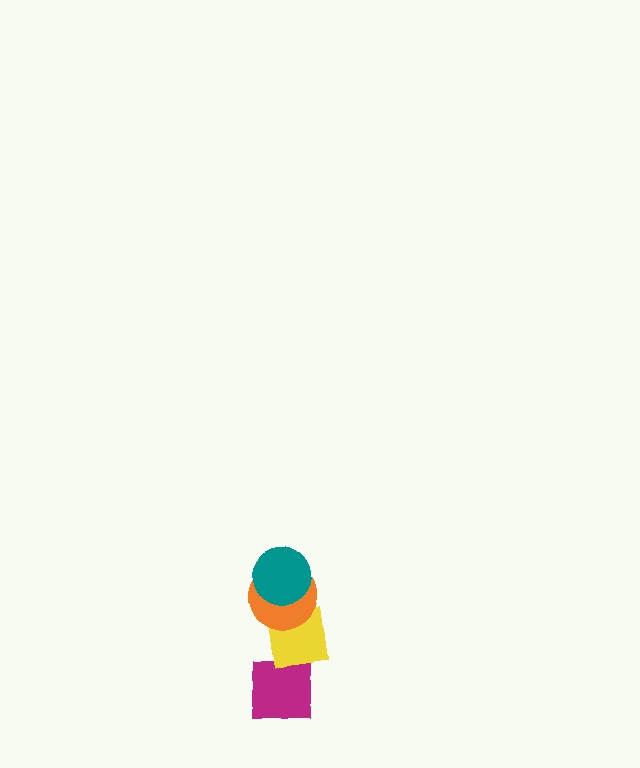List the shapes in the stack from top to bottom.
From top to bottom: the teal circle, the orange circle, the yellow square, the magenta square.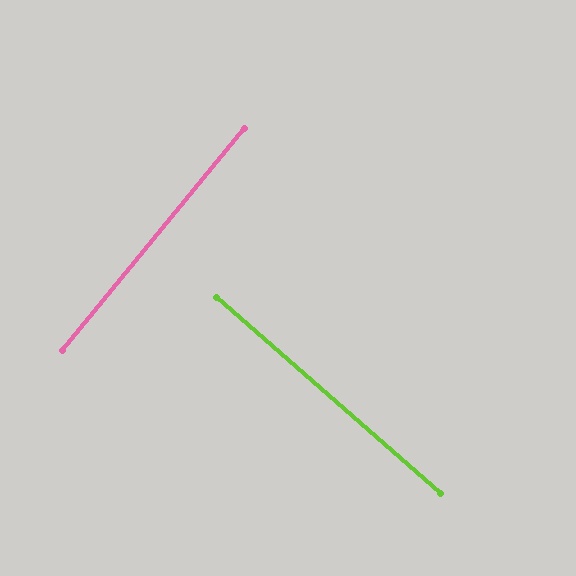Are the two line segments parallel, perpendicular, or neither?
Perpendicular — they meet at approximately 88°.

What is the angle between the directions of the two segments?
Approximately 88 degrees.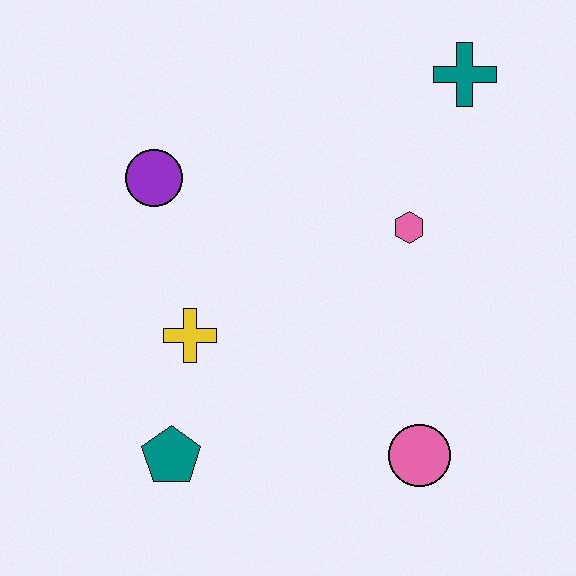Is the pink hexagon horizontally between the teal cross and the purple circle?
Yes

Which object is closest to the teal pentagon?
The yellow cross is closest to the teal pentagon.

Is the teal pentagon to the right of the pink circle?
No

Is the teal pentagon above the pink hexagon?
No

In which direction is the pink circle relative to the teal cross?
The pink circle is below the teal cross.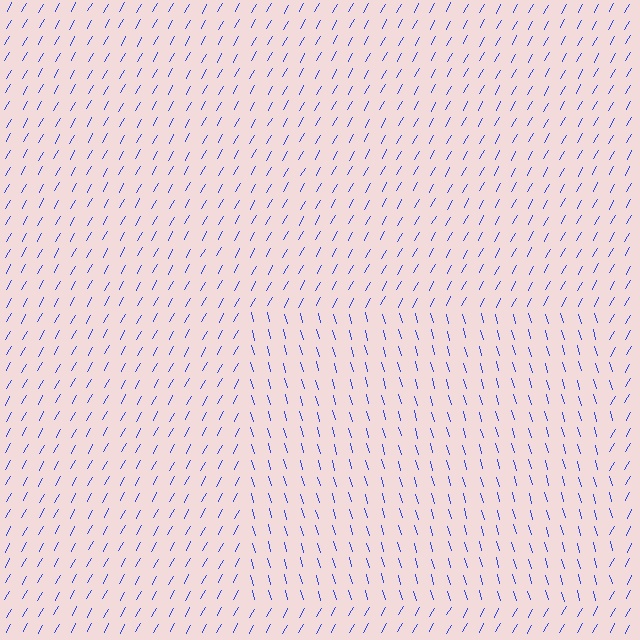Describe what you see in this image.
The image is filled with small blue line segments. A rectangle region in the image has lines oriented differently from the surrounding lines, creating a visible texture boundary.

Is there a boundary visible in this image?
Yes, there is a texture boundary formed by a change in line orientation.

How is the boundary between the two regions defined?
The boundary is defined purely by a change in line orientation (approximately 45 degrees difference). All lines are the same color and thickness.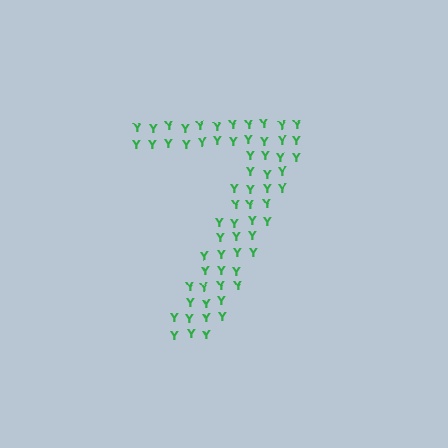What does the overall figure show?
The overall figure shows the digit 7.